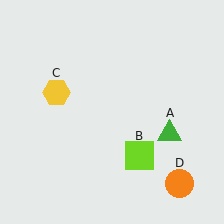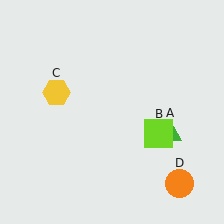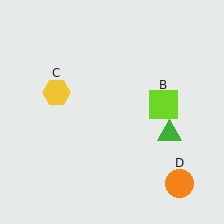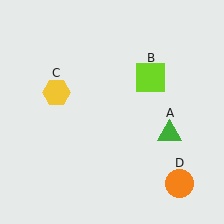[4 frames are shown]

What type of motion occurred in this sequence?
The lime square (object B) rotated counterclockwise around the center of the scene.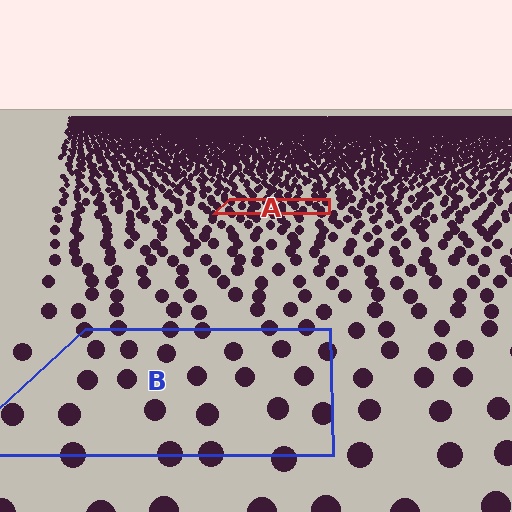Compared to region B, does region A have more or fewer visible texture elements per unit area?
Region A has more texture elements per unit area — they are packed more densely because it is farther away.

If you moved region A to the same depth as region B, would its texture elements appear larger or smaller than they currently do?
They would appear larger. At a closer depth, the same texture elements are projected at a bigger on-screen size.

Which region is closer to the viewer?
Region B is closer. The texture elements there are larger and more spread out.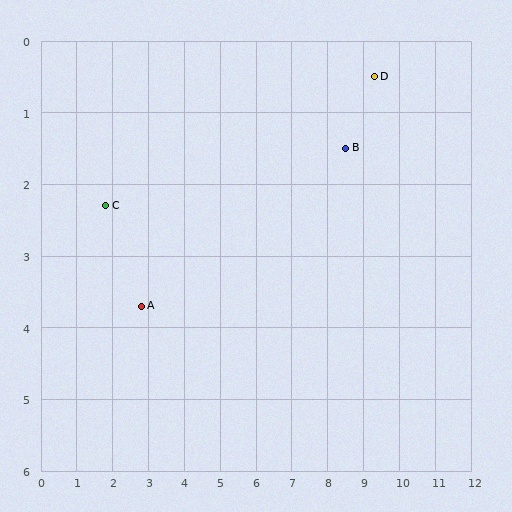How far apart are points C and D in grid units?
Points C and D are about 7.7 grid units apart.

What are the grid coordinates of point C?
Point C is at approximately (1.8, 2.3).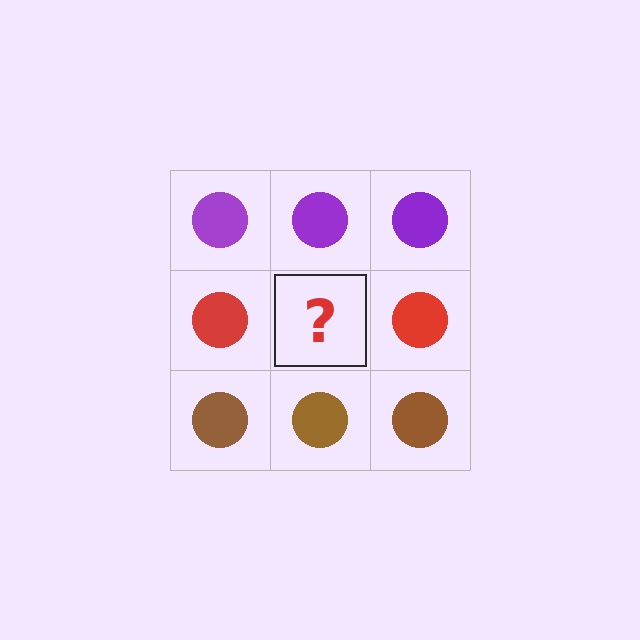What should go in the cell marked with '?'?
The missing cell should contain a red circle.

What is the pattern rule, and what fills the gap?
The rule is that each row has a consistent color. The gap should be filled with a red circle.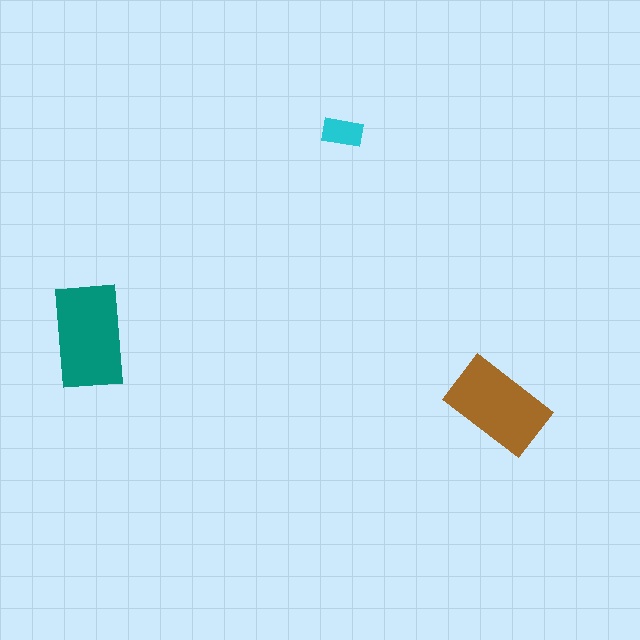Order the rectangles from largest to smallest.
the teal one, the brown one, the cyan one.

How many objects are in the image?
There are 3 objects in the image.